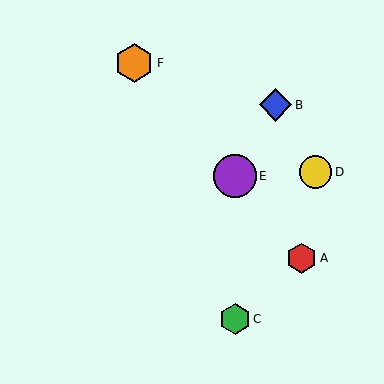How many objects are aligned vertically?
2 objects (C, E) are aligned vertically.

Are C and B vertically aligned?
No, C is at x≈235 and B is at x≈276.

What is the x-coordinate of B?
Object B is at x≈276.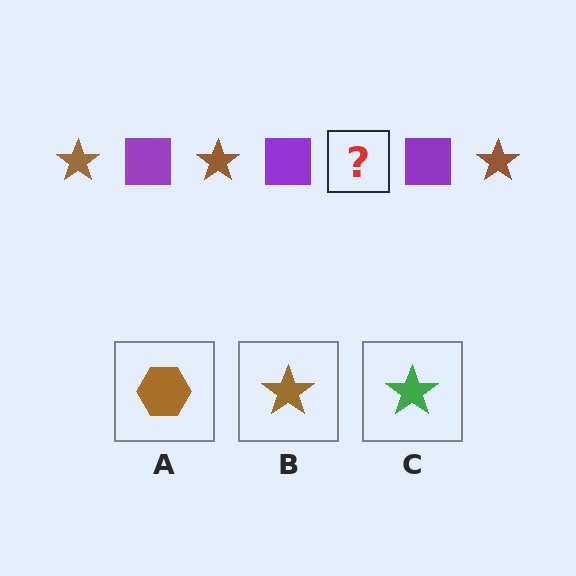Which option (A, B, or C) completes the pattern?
B.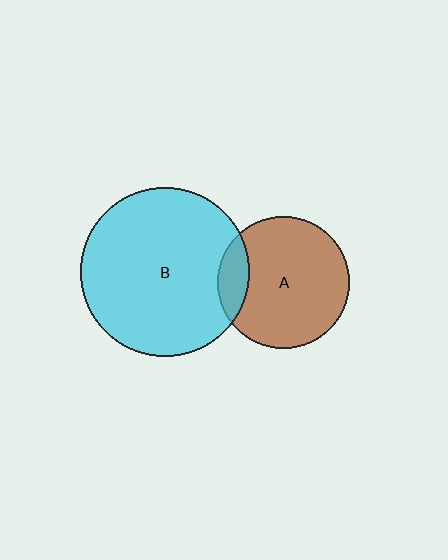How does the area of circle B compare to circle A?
Approximately 1.6 times.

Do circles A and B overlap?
Yes.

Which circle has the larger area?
Circle B (cyan).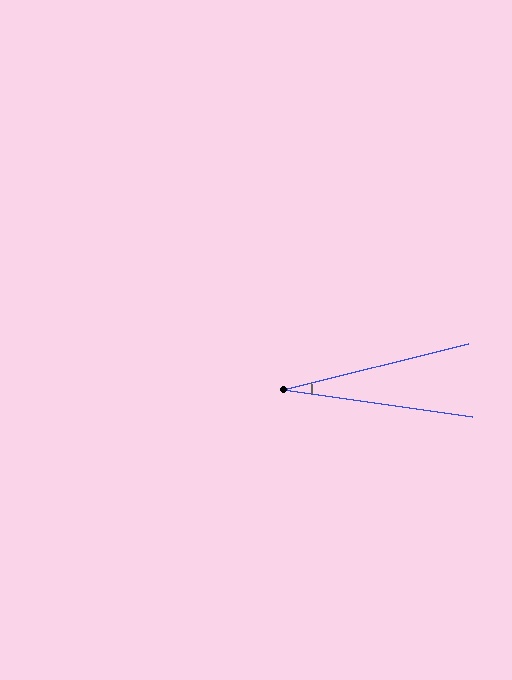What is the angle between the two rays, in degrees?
Approximately 22 degrees.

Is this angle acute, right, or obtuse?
It is acute.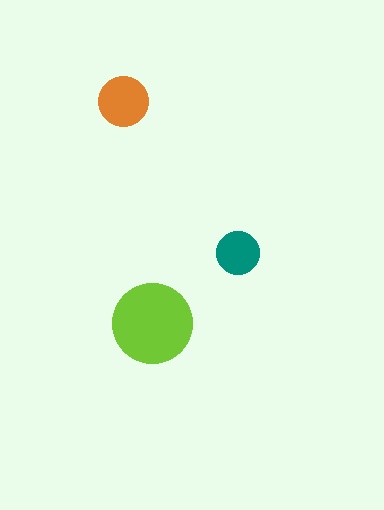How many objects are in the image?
There are 3 objects in the image.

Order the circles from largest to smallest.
the lime one, the orange one, the teal one.